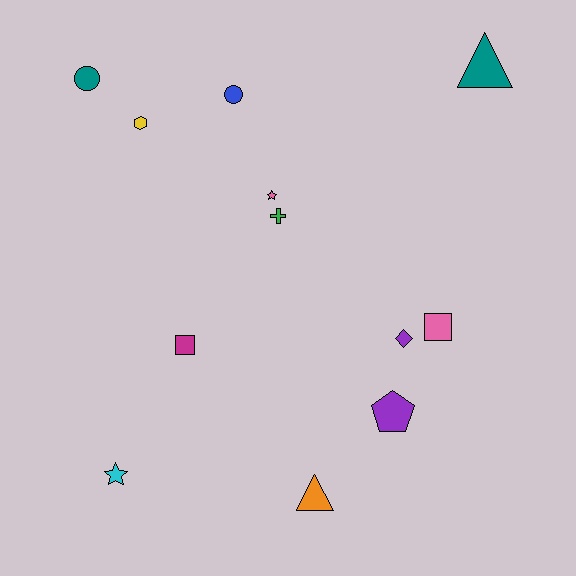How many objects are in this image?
There are 12 objects.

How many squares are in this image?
There are 2 squares.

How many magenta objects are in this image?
There is 1 magenta object.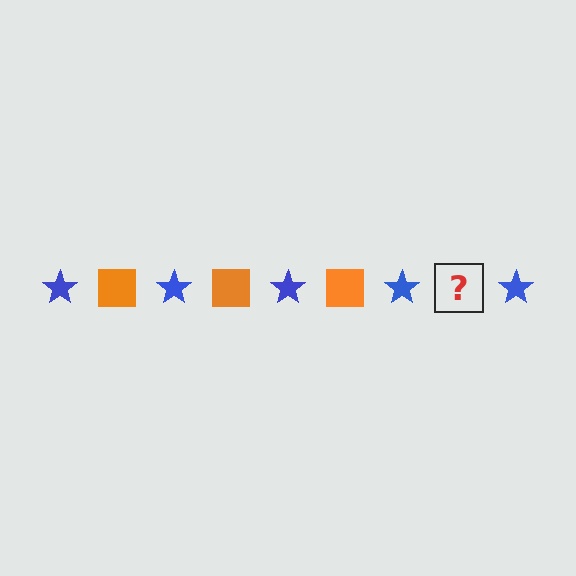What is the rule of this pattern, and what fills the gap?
The rule is that the pattern alternates between blue star and orange square. The gap should be filled with an orange square.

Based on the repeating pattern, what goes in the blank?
The blank should be an orange square.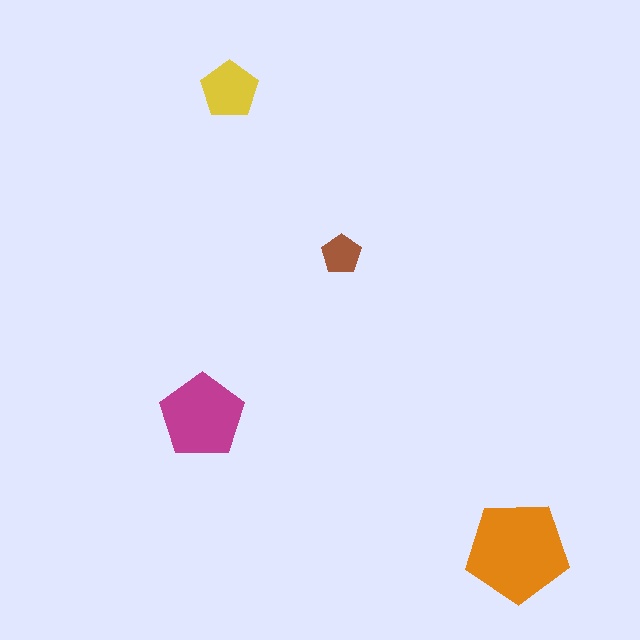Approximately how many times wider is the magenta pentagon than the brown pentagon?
About 2 times wider.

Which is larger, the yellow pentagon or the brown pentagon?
The yellow one.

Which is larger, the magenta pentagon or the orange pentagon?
The orange one.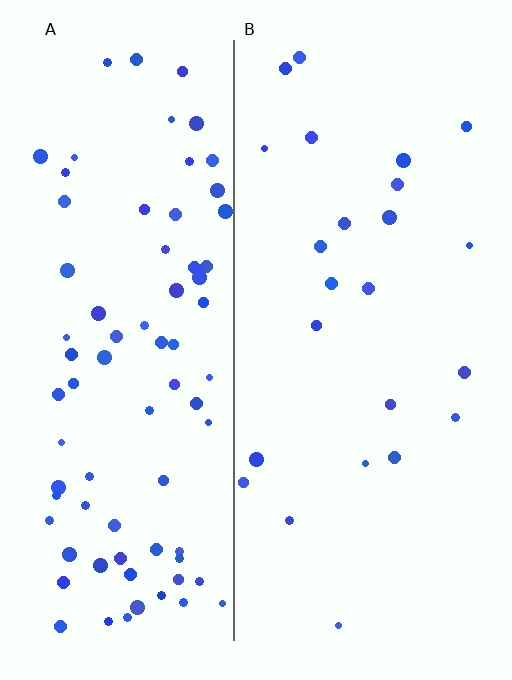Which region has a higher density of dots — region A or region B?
A (the left).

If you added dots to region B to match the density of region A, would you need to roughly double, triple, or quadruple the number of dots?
Approximately triple.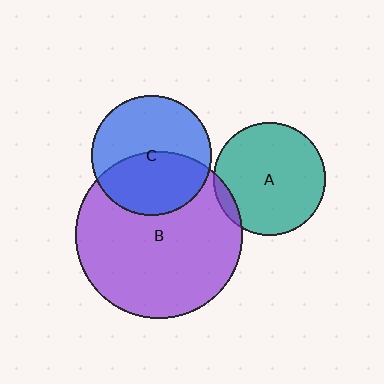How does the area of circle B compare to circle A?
Approximately 2.2 times.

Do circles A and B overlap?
Yes.